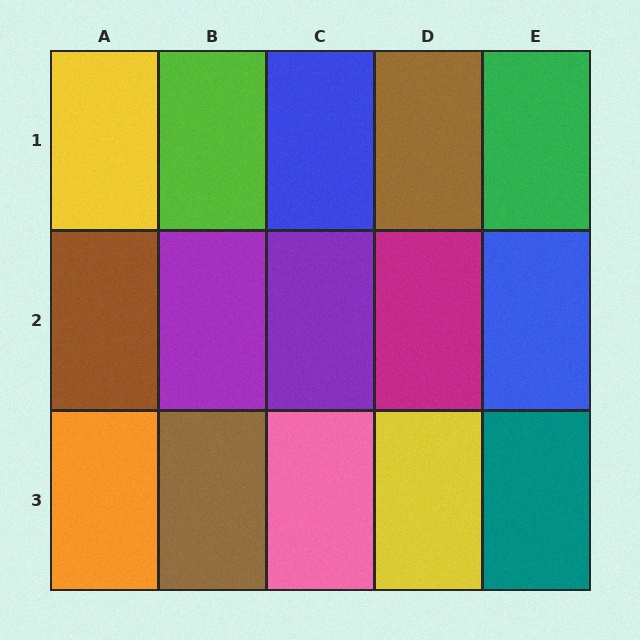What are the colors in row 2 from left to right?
Brown, purple, purple, magenta, blue.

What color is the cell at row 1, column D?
Brown.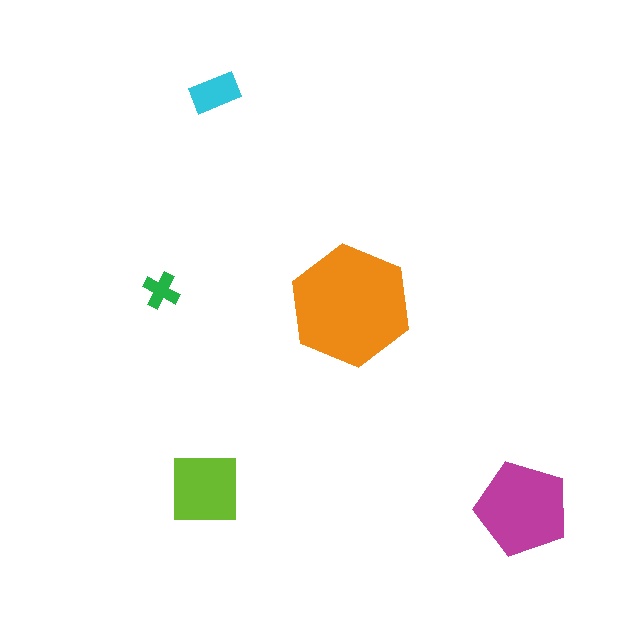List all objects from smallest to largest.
The green cross, the cyan rectangle, the lime square, the magenta pentagon, the orange hexagon.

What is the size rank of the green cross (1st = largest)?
5th.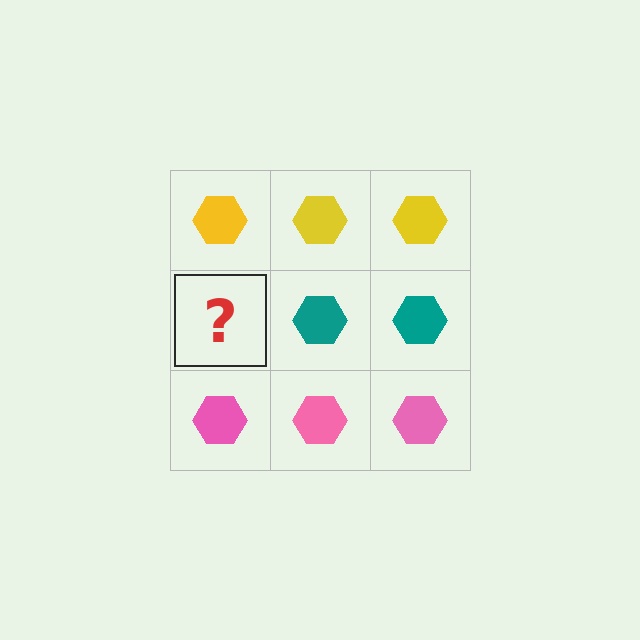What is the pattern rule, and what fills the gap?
The rule is that each row has a consistent color. The gap should be filled with a teal hexagon.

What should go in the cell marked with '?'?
The missing cell should contain a teal hexagon.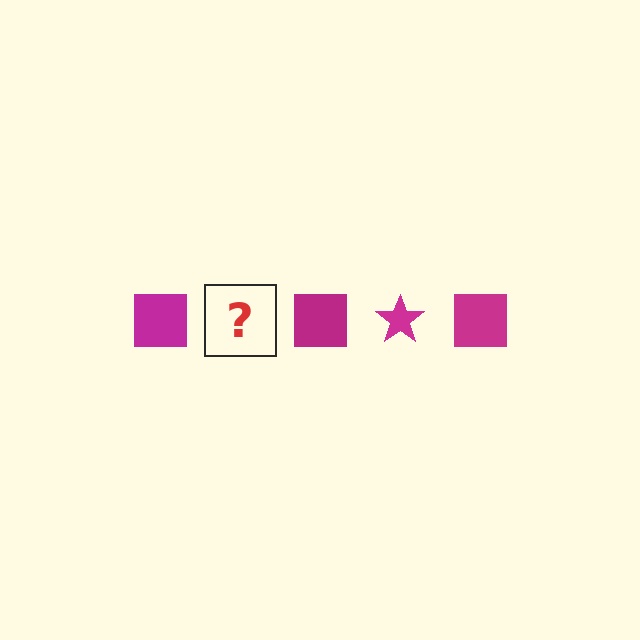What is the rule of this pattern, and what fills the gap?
The rule is that the pattern cycles through square, star shapes in magenta. The gap should be filled with a magenta star.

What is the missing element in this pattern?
The missing element is a magenta star.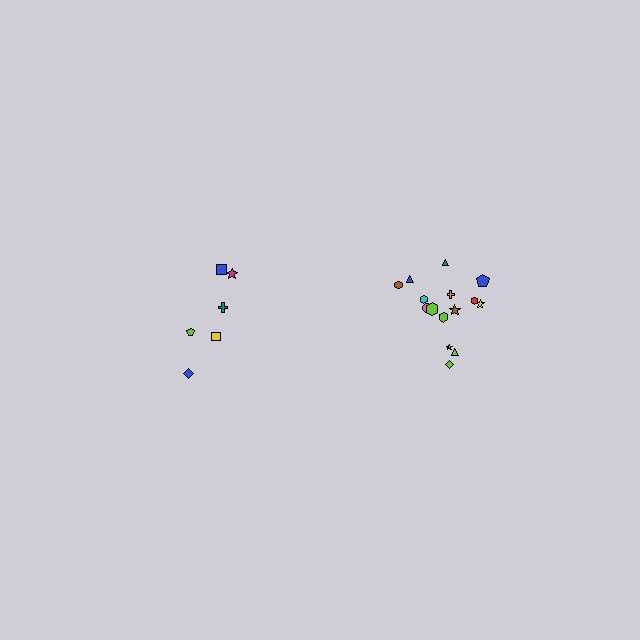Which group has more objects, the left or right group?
The right group.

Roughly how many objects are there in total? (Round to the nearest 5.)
Roughly 20 objects in total.